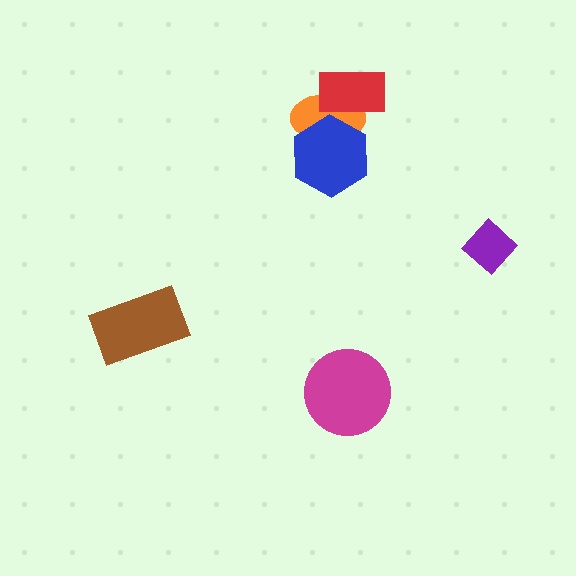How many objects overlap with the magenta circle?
0 objects overlap with the magenta circle.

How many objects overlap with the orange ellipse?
2 objects overlap with the orange ellipse.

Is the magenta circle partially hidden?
No, no other shape covers it.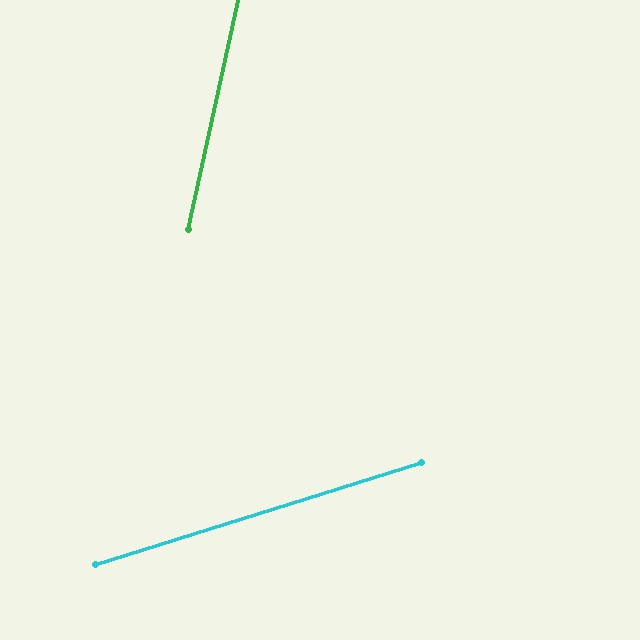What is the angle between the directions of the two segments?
Approximately 60 degrees.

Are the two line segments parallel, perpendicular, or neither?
Neither parallel nor perpendicular — they differ by about 60°.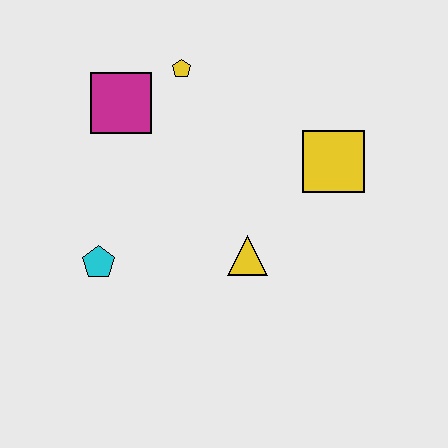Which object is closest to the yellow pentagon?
The magenta square is closest to the yellow pentagon.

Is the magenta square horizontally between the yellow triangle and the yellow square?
No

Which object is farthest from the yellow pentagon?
The cyan pentagon is farthest from the yellow pentagon.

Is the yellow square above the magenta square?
No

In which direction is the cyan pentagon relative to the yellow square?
The cyan pentagon is to the left of the yellow square.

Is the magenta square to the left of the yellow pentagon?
Yes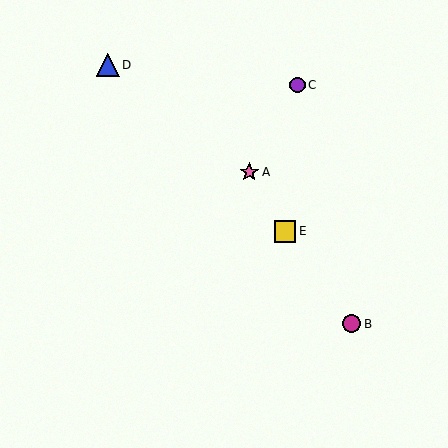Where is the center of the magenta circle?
The center of the magenta circle is at (352, 324).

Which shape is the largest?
The blue triangle (labeled D) is the largest.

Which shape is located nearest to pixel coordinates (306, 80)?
The purple circle (labeled C) at (297, 85) is nearest to that location.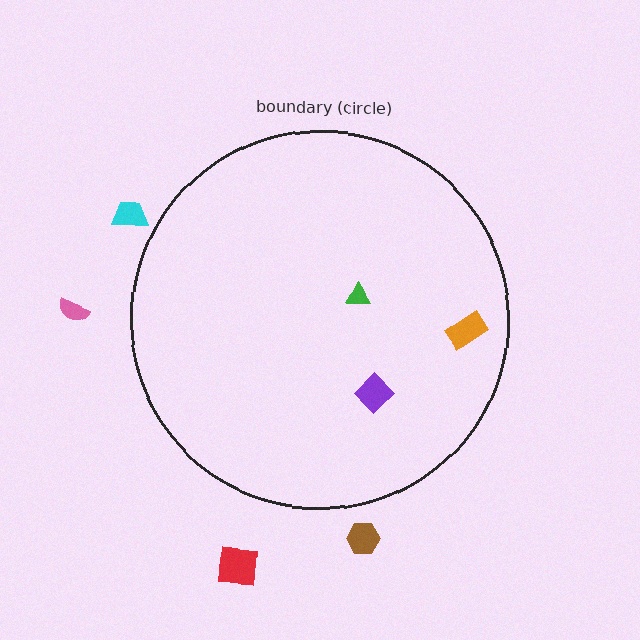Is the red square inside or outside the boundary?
Outside.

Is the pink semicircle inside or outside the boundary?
Outside.